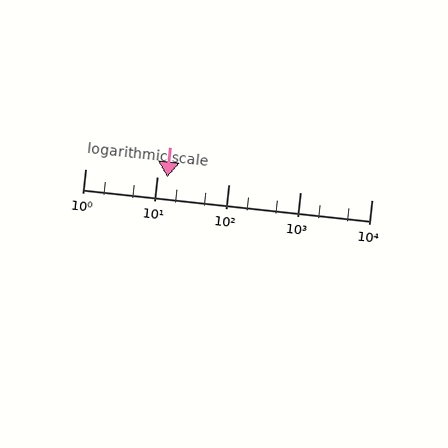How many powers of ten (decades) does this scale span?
The scale spans 4 decades, from 1 to 10000.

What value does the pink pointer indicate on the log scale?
The pointer indicates approximately 14.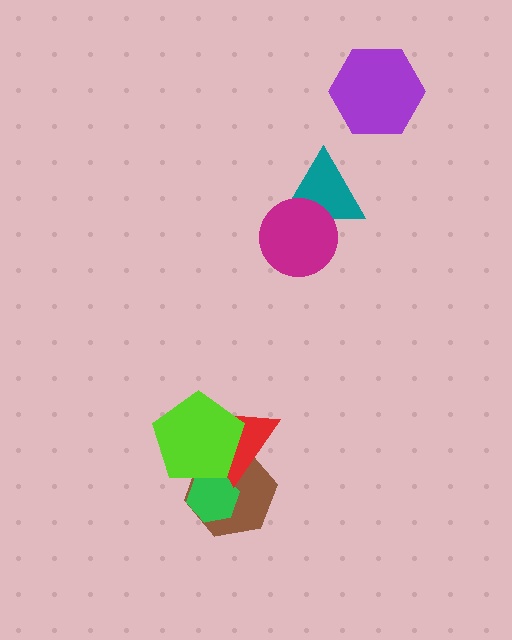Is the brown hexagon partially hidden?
Yes, it is partially covered by another shape.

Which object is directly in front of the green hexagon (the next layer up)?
The red triangle is directly in front of the green hexagon.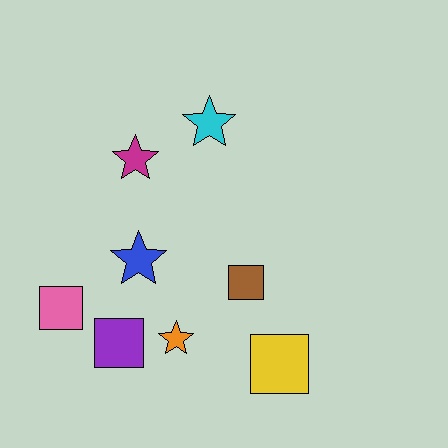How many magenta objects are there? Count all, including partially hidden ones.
There is 1 magenta object.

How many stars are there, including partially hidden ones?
There are 4 stars.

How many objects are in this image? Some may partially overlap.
There are 8 objects.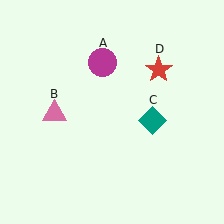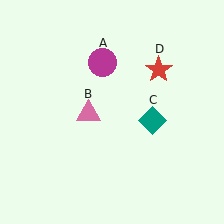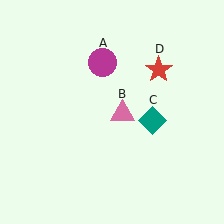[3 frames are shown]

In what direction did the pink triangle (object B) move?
The pink triangle (object B) moved right.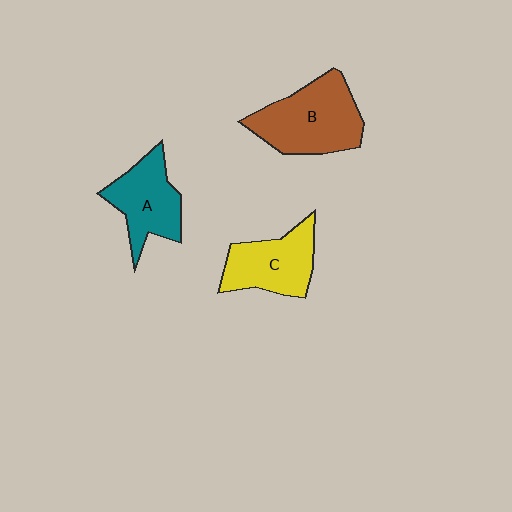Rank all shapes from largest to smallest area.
From largest to smallest: B (brown), C (yellow), A (teal).